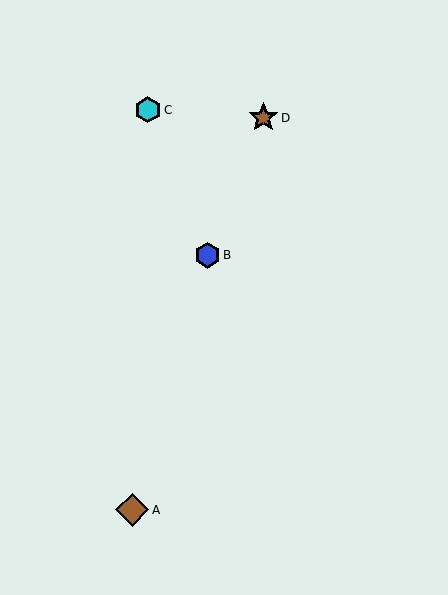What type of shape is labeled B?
Shape B is a blue hexagon.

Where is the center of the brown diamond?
The center of the brown diamond is at (132, 510).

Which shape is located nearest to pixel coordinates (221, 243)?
The blue hexagon (labeled B) at (207, 255) is nearest to that location.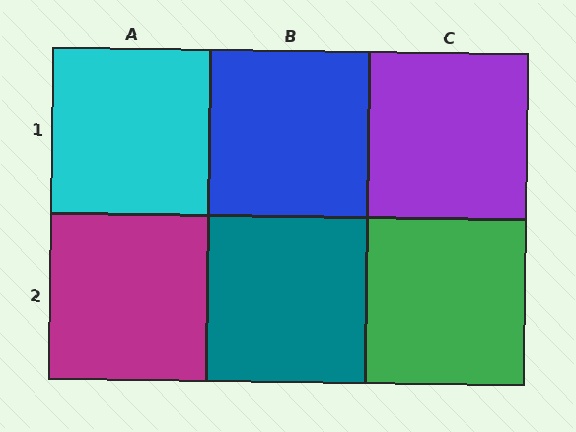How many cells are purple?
1 cell is purple.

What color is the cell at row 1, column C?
Purple.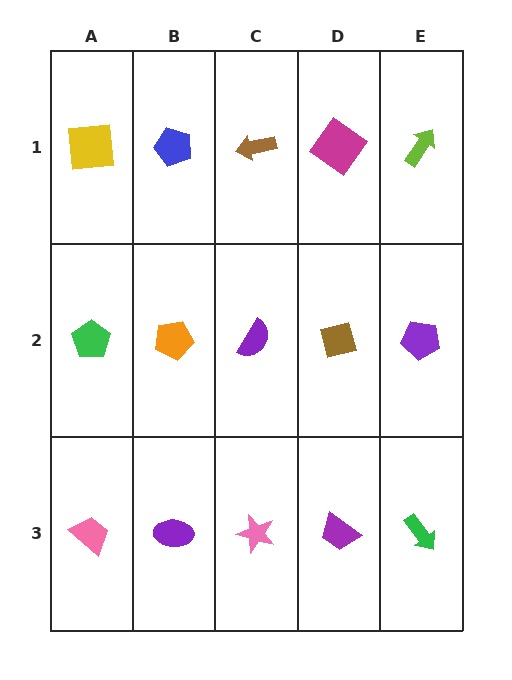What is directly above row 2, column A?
A yellow square.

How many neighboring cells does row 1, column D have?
3.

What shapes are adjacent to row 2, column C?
A brown arrow (row 1, column C), a pink star (row 3, column C), an orange pentagon (row 2, column B), a brown square (row 2, column D).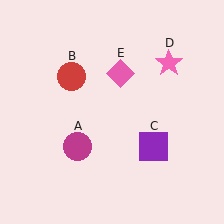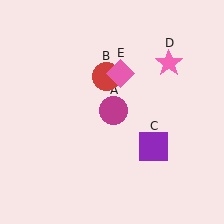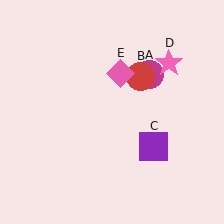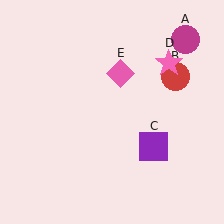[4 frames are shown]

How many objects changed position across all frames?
2 objects changed position: magenta circle (object A), red circle (object B).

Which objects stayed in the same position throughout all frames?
Purple square (object C) and pink star (object D) and pink diamond (object E) remained stationary.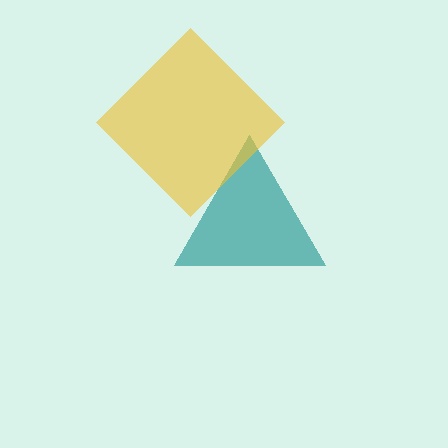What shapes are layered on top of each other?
The layered shapes are: a teal triangle, a yellow diamond.